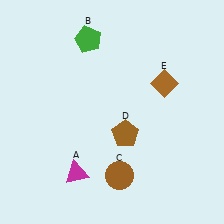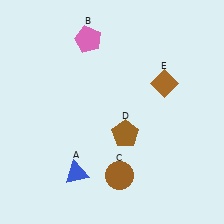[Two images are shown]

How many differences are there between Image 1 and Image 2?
There are 2 differences between the two images.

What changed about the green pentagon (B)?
In Image 1, B is green. In Image 2, it changed to pink.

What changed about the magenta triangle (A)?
In Image 1, A is magenta. In Image 2, it changed to blue.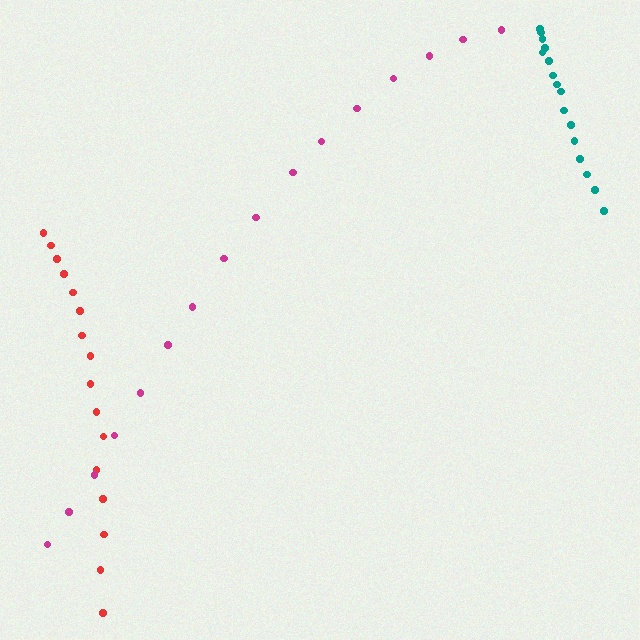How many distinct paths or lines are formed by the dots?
There are 3 distinct paths.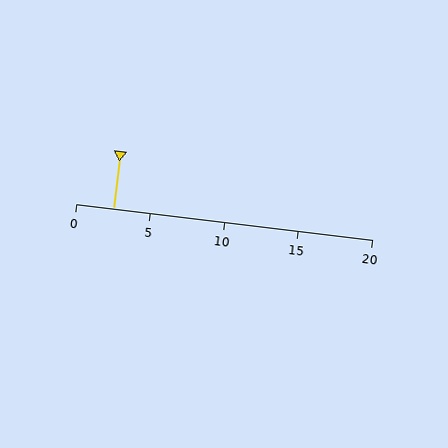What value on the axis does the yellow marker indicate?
The marker indicates approximately 2.5.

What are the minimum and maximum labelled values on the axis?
The axis runs from 0 to 20.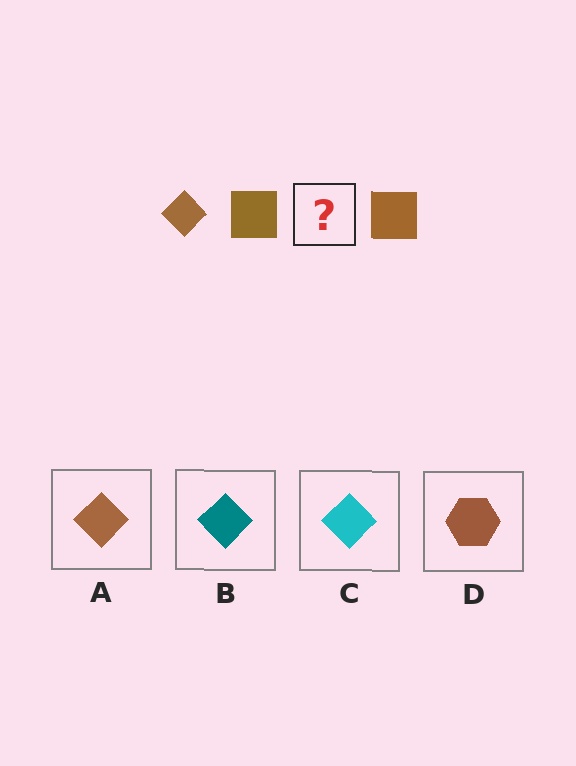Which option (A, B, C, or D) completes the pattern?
A.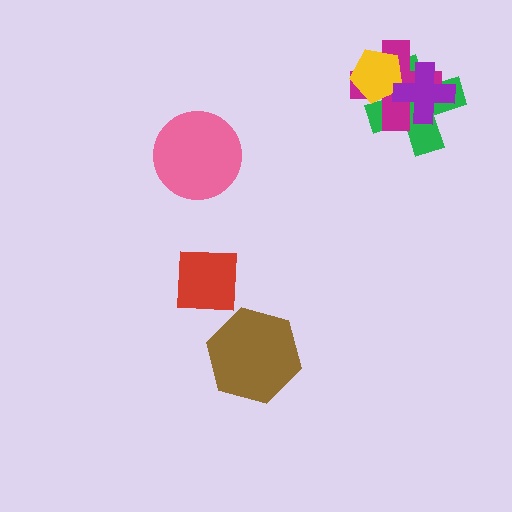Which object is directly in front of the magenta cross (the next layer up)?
The yellow pentagon is directly in front of the magenta cross.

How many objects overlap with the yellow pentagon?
3 objects overlap with the yellow pentagon.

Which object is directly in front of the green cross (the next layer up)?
The magenta cross is directly in front of the green cross.